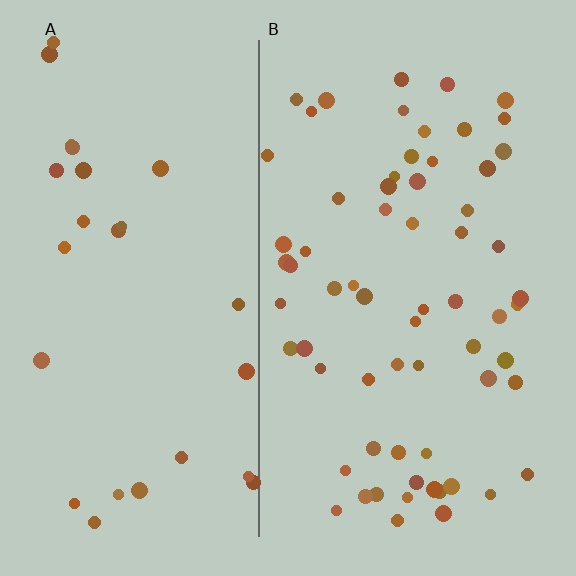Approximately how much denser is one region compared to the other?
Approximately 2.4× — region B over region A.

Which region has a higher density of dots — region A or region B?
B (the right).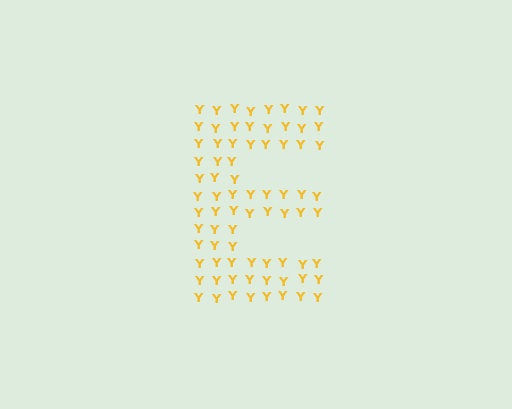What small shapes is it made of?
It is made of small letter Y's.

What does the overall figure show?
The overall figure shows the letter E.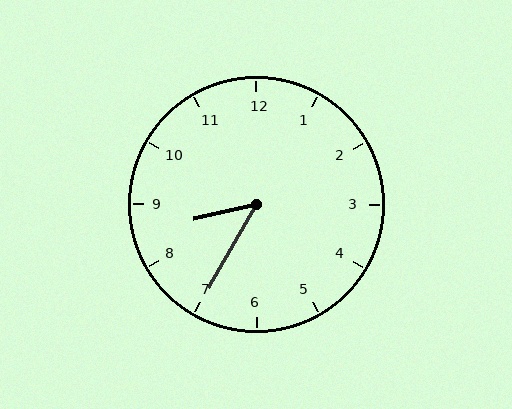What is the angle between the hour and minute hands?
Approximately 48 degrees.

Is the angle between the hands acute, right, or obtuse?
It is acute.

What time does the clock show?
8:35.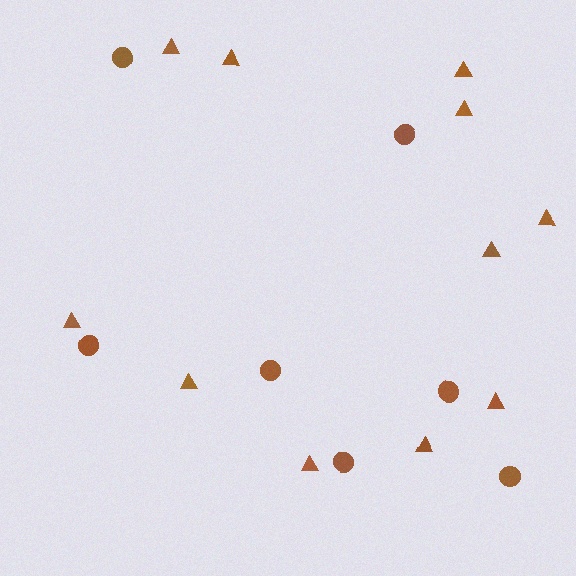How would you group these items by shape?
There are 2 groups: one group of triangles (11) and one group of circles (7).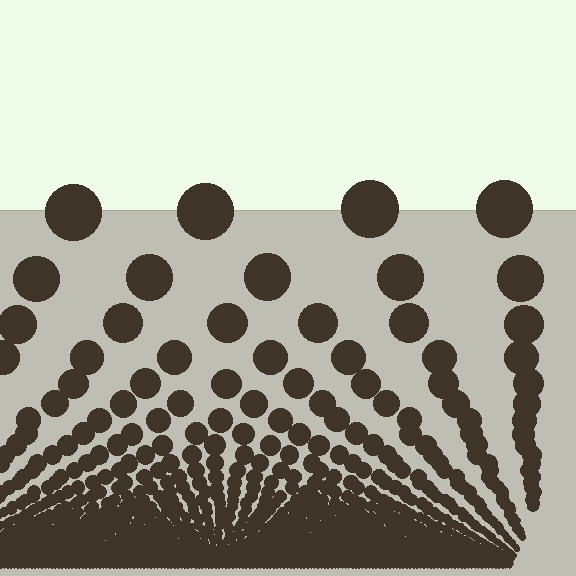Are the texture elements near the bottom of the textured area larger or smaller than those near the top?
Smaller. The gradient is inverted — elements near the bottom are smaller and denser.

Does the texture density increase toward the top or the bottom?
Density increases toward the bottom.